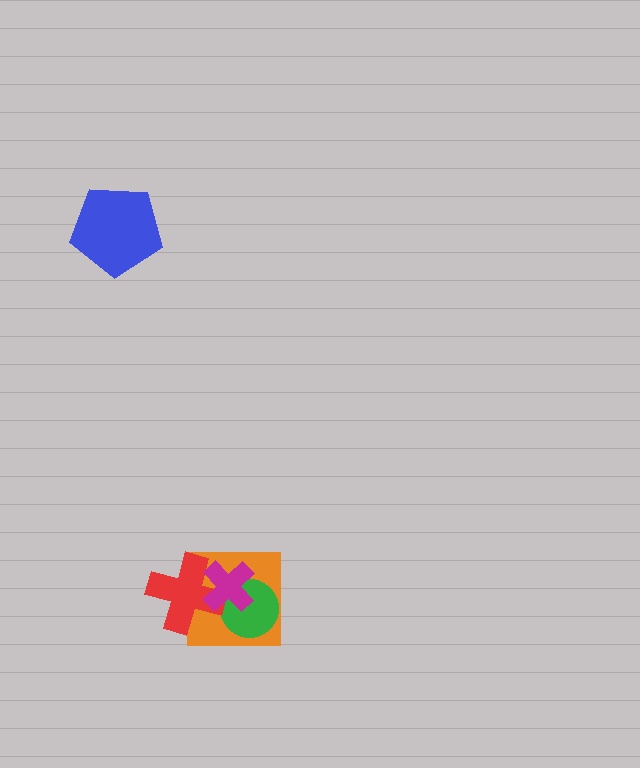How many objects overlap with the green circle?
2 objects overlap with the green circle.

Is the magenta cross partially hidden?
No, no other shape covers it.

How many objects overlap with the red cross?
2 objects overlap with the red cross.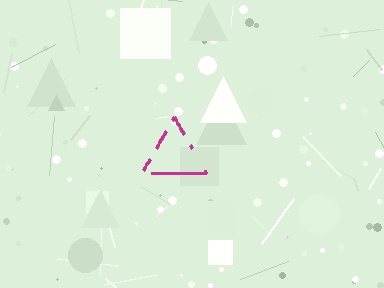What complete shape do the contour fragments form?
The contour fragments form a triangle.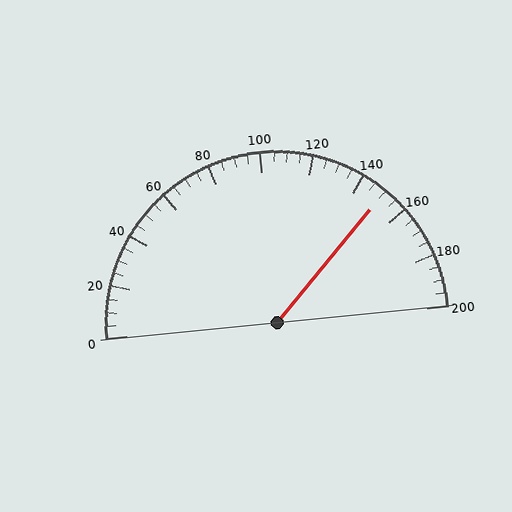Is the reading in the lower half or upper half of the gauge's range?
The reading is in the upper half of the range (0 to 200).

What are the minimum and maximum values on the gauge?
The gauge ranges from 0 to 200.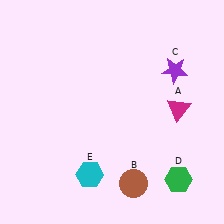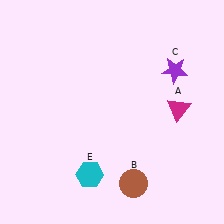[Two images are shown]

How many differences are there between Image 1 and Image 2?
There is 1 difference between the two images.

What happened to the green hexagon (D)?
The green hexagon (D) was removed in Image 2. It was in the bottom-right area of Image 1.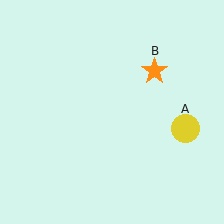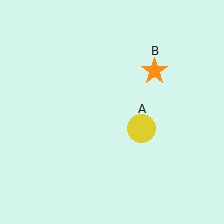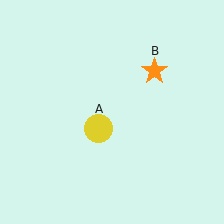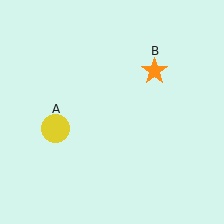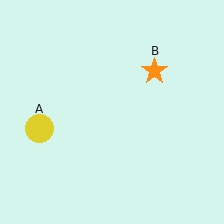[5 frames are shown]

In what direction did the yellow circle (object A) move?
The yellow circle (object A) moved left.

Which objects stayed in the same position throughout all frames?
Orange star (object B) remained stationary.